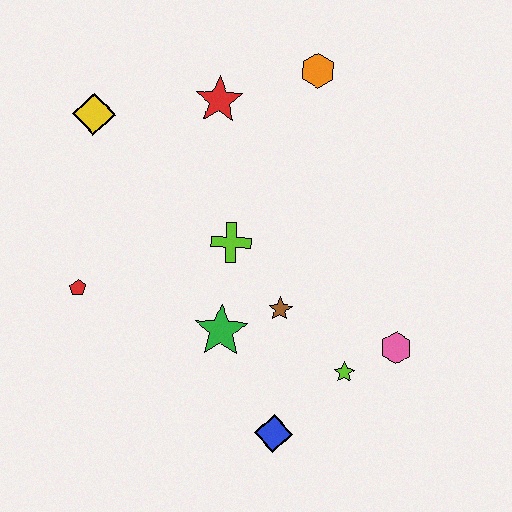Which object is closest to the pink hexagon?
The lime star is closest to the pink hexagon.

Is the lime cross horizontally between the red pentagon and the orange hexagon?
Yes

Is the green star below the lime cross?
Yes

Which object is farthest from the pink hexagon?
The yellow diamond is farthest from the pink hexagon.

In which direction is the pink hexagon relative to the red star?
The pink hexagon is below the red star.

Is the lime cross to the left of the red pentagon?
No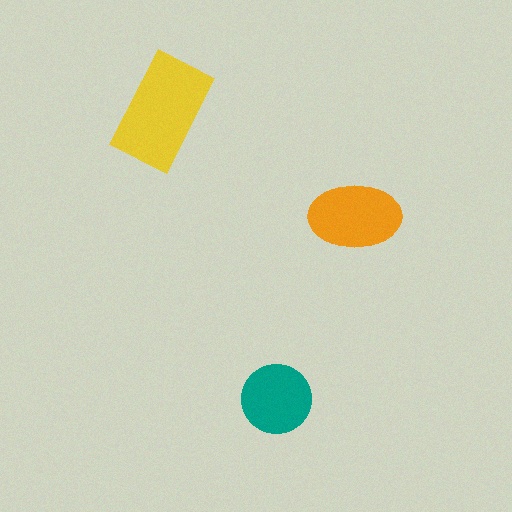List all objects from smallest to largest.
The teal circle, the orange ellipse, the yellow rectangle.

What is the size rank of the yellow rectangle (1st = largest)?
1st.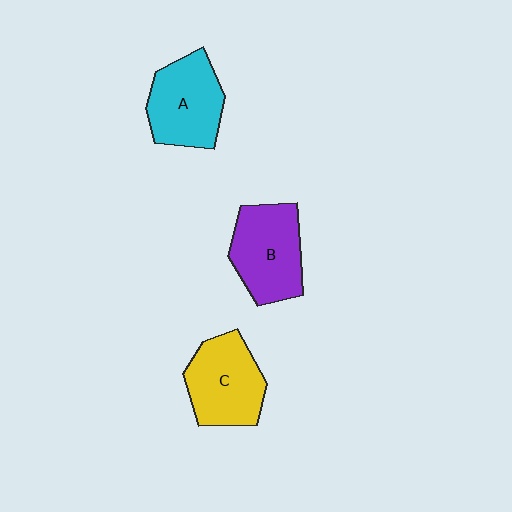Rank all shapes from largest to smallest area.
From largest to smallest: B (purple), C (yellow), A (cyan).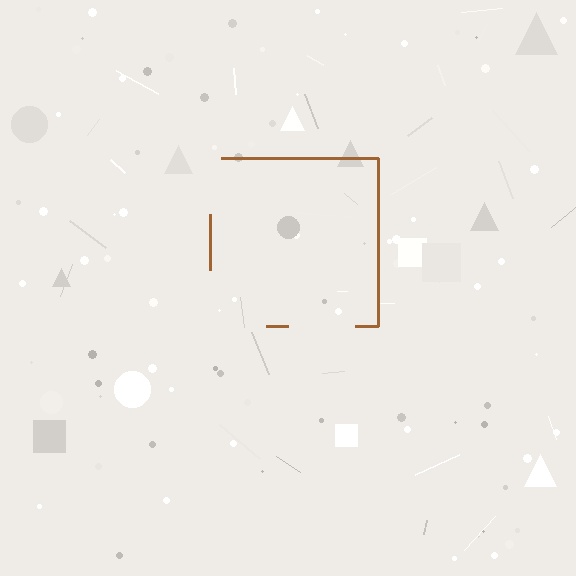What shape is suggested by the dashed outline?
The dashed outline suggests a square.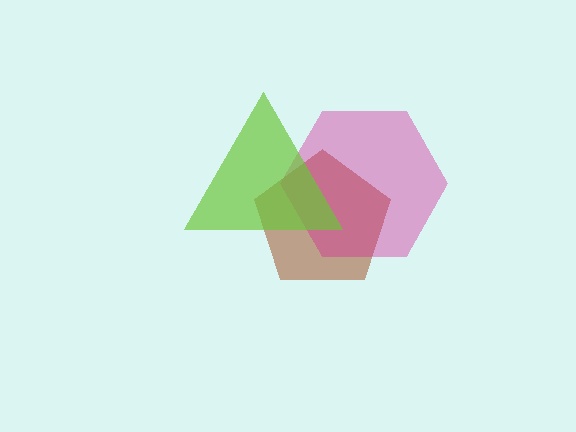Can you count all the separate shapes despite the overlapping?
Yes, there are 3 separate shapes.